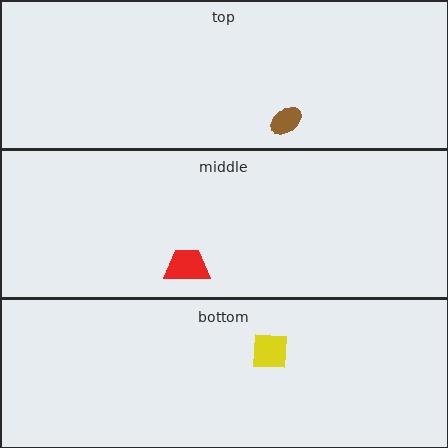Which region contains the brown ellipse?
The top region.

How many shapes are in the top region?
1.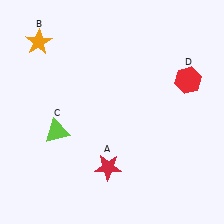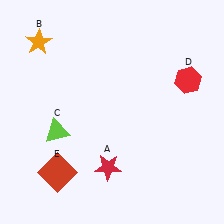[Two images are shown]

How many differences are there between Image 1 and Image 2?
There is 1 difference between the two images.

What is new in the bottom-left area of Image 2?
A red square (E) was added in the bottom-left area of Image 2.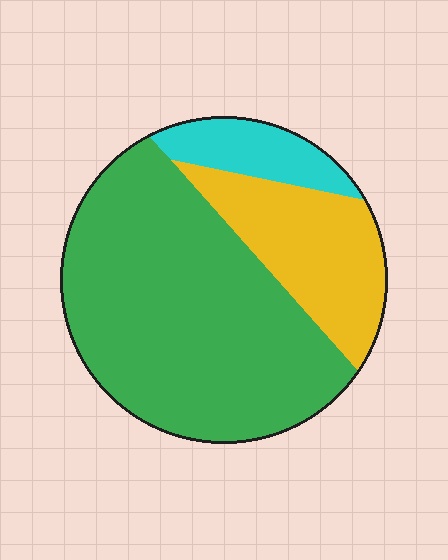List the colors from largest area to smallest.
From largest to smallest: green, yellow, cyan.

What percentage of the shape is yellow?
Yellow takes up about one quarter (1/4) of the shape.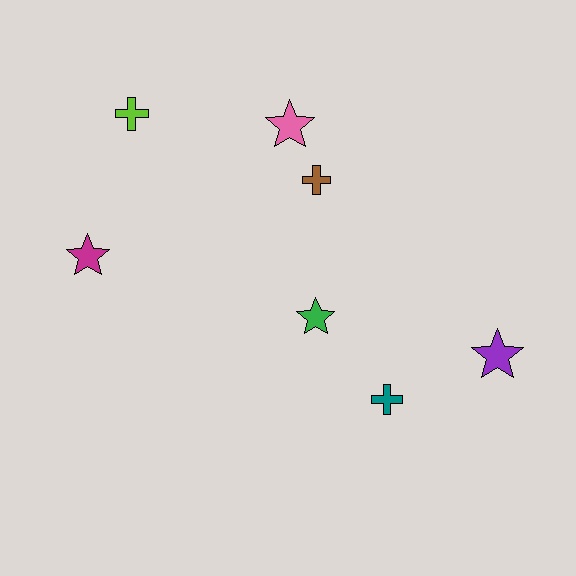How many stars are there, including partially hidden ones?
There are 4 stars.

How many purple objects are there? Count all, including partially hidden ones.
There is 1 purple object.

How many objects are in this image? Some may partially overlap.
There are 7 objects.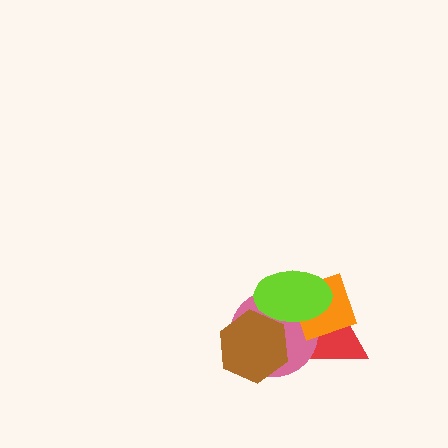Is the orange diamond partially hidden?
Yes, it is partially covered by another shape.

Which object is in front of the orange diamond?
The lime ellipse is in front of the orange diamond.